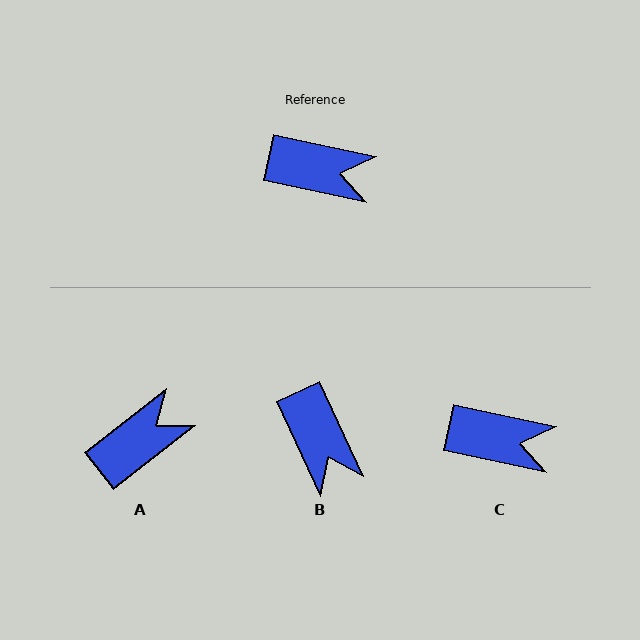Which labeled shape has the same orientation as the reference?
C.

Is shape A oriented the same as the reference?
No, it is off by about 50 degrees.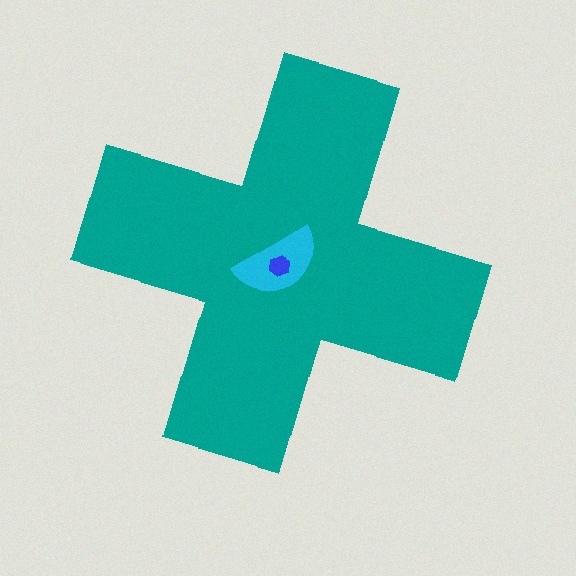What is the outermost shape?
The teal cross.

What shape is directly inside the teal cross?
The cyan semicircle.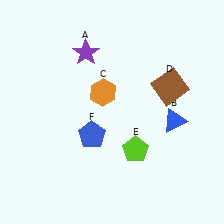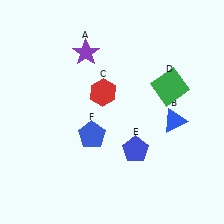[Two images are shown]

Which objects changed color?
C changed from orange to red. D changed from brown to green. E changed from lime to blue.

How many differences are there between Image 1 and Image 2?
There are 3 differences between the two images.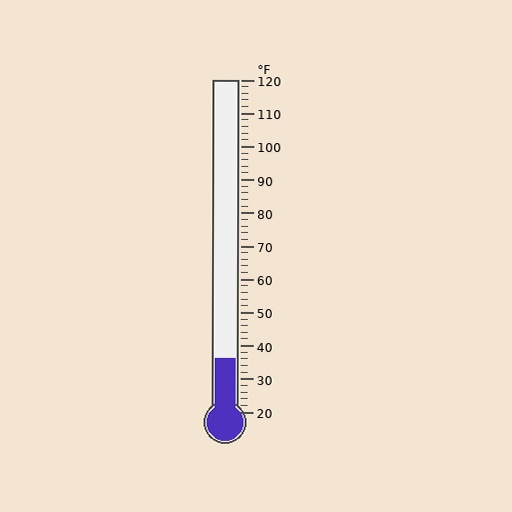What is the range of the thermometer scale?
The thermometer scale ranges from 20°F to 120°F.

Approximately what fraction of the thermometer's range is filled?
The thermometer is filled to approximately 15% of its range.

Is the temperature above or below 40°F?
The temperature is below 40°F.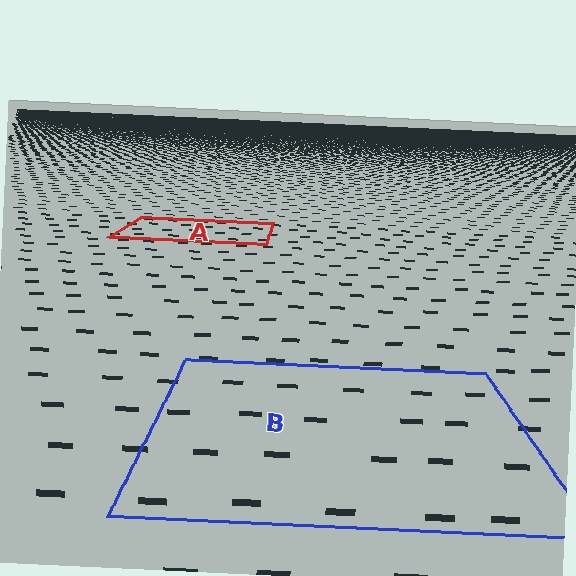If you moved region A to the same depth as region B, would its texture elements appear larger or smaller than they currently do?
They would appear larger. At a closer depth, the same texture elements are projected at a bigger on-screen size.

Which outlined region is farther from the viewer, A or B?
Region A is farther from the viewer — the texture elements inside it appear smaller and more densely packed.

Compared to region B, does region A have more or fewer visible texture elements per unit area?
Region A has more texture elements per unit area — they are packed more densely because it is farther away.